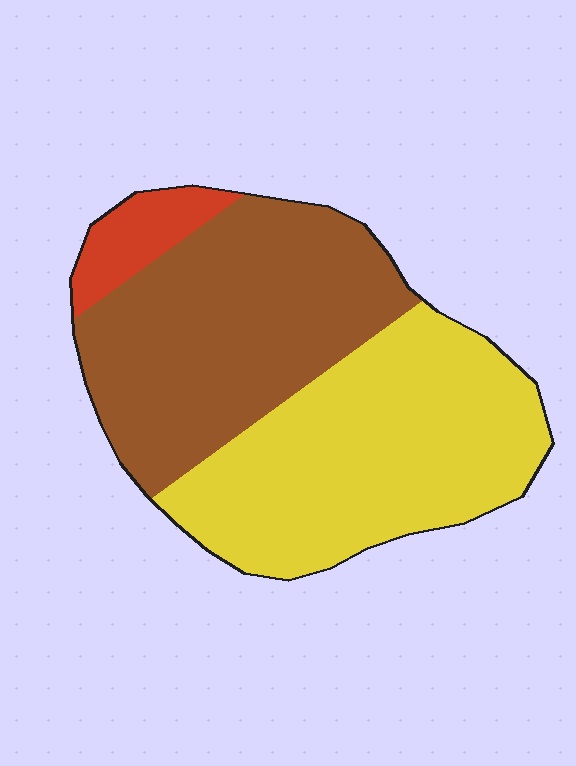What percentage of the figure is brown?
Brown takes up between a third and a half of the figure.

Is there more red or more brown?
Brown.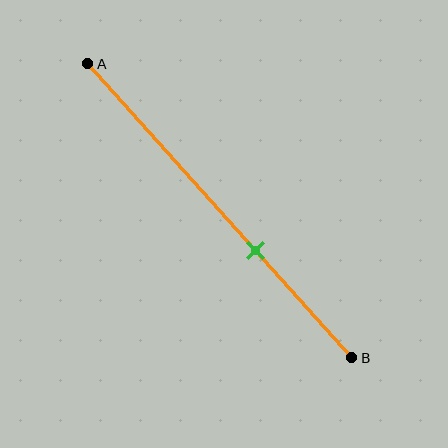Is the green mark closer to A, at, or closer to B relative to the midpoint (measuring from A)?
The green mark is closer to point B than the midpoint of segment AB.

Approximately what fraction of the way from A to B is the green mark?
The green mark is approximately 65% of the way from A to B.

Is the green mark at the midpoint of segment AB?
No, the mark is at about 65% from A, not at the 50% midpoint.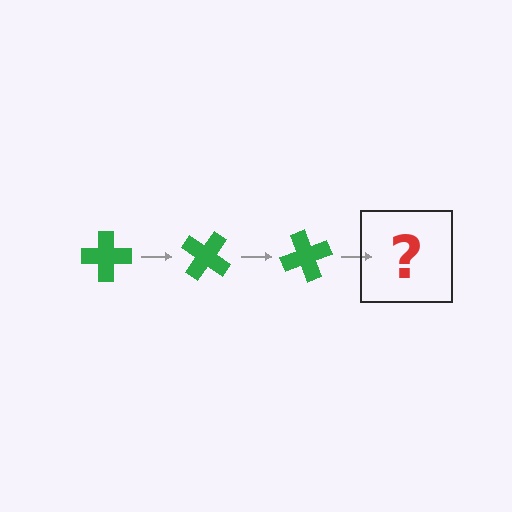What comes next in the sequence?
The next element should be a green cross rotated 105 degrees.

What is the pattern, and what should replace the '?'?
The pattern is that the cross rotates 35 degrees each step. The '?' should be a green cross rotated 105 degrees.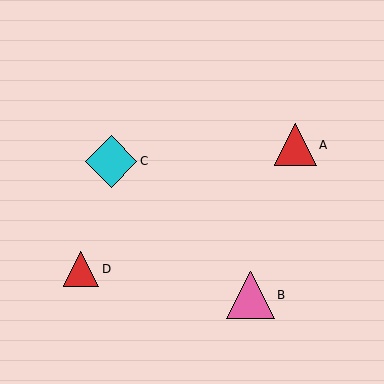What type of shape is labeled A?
Shape A is a red triangle.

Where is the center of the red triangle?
The center of the red triangle is at (295, 145).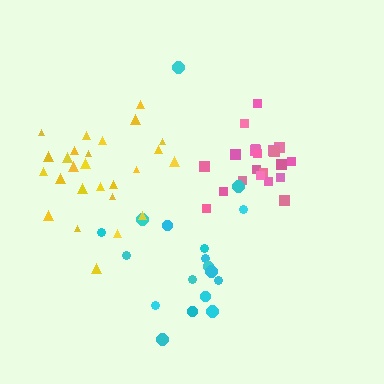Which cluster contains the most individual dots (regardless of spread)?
Yellow (26).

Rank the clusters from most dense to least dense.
pink, yellow, cyan.